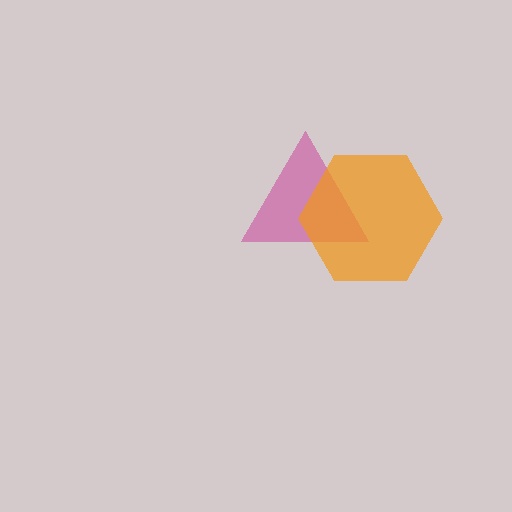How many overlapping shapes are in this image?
There are 2 overlapping shapes in the image.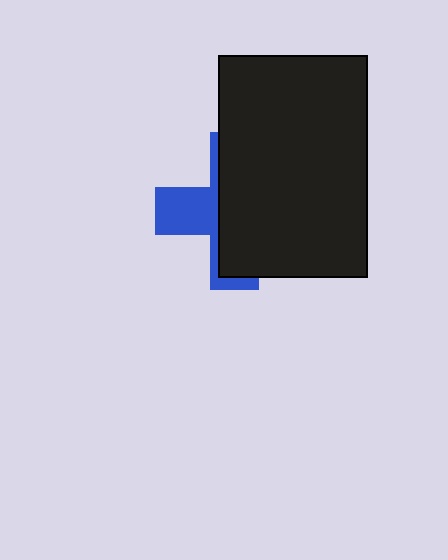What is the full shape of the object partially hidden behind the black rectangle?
The partially hidden object is a blue cross.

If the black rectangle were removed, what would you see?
You would see the complete blue cross.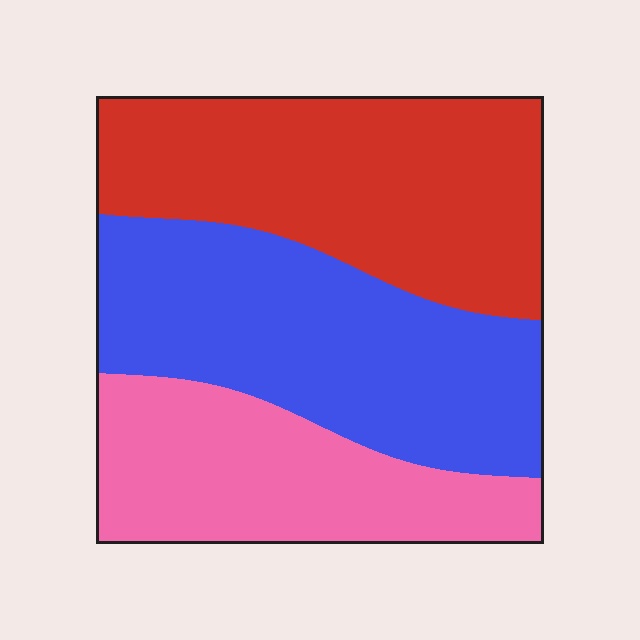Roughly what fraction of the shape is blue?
Blue covers roughly 35% of the shape.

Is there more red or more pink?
Red.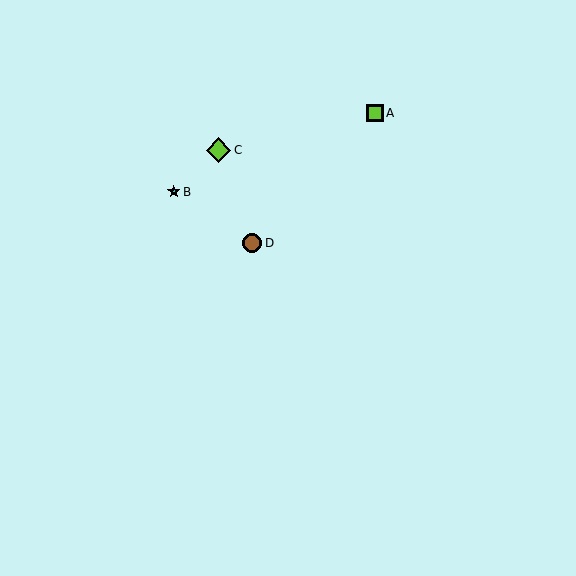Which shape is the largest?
The lime diamond (labeled C) is the largest.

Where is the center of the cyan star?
The center of the cyan star is at (174, 192).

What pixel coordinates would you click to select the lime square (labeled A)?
Click at (375, 113) to select the lime square A.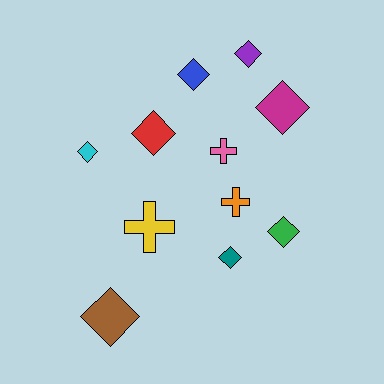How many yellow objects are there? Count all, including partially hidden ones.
There is 1 yellow object.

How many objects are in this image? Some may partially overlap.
There are 11 objects.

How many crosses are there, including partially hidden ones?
There are 3 crosses.